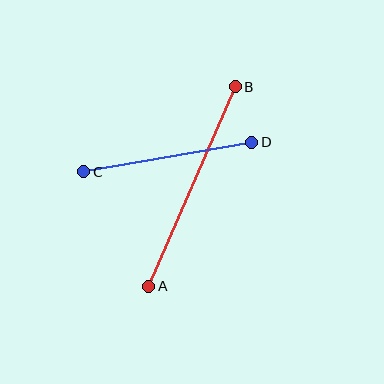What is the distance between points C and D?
The distance is approximately 171 pixels.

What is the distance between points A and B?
The distance is approximately 217 pixels.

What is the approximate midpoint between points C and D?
The midpoint is at approximately (168, 157) pixels.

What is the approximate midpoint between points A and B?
The midpoint is at approximately (192, 186) pixels.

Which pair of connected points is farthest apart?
Points A and B are farthest apart.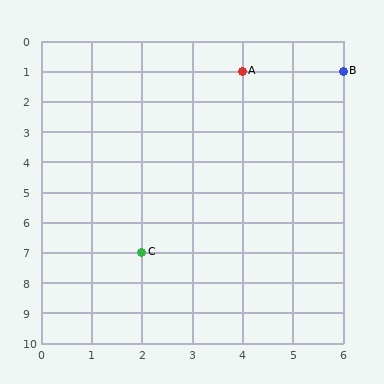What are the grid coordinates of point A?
Point A is at grid coordinates (4, 1).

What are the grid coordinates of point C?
Point C is at grid coordinates (2, 7).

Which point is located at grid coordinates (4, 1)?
Point A is at (4, 1).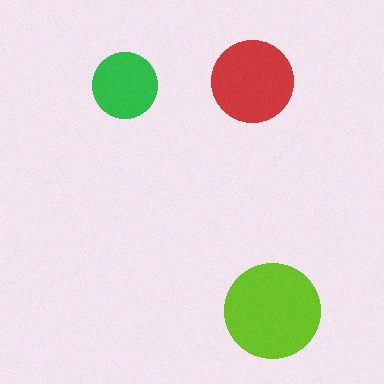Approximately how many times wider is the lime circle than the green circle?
About 1.5 times wider.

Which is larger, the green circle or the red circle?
The red one.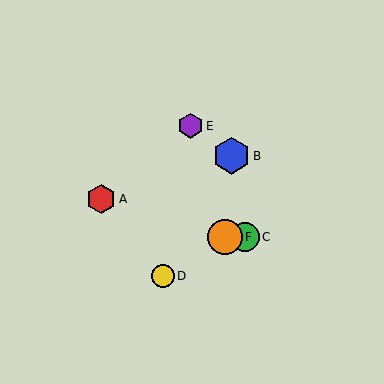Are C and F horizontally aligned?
Yes, both are at y≈237.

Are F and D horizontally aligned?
No, F is at y≈237 and D is at y≈276.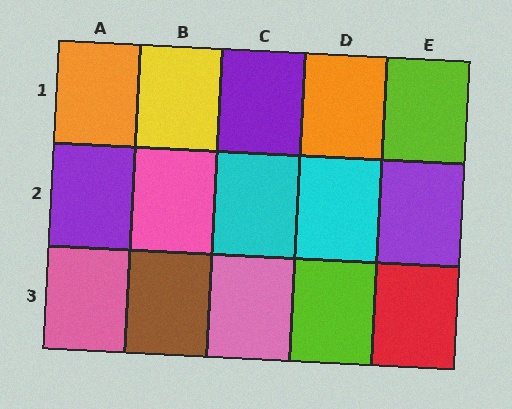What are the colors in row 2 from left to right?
Purple, pink, cyan, cyan, purple.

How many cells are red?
1 cell is red.